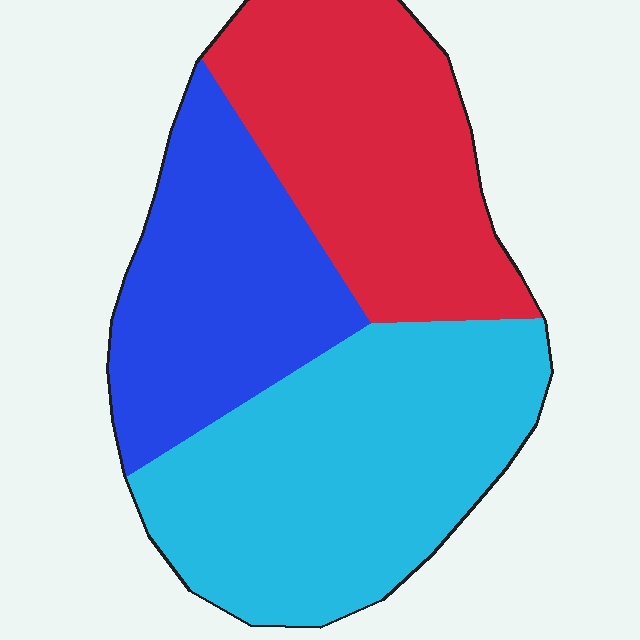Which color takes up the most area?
Cyan, at roughly 40%.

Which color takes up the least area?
Blue, at roughly 25%.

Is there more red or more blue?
Red.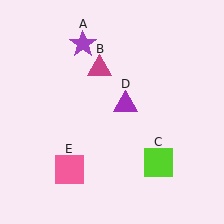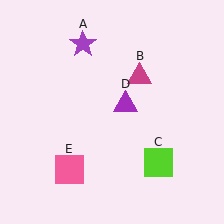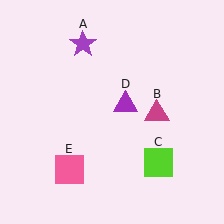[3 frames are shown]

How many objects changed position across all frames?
1 object changed position: magenta triangle (object B).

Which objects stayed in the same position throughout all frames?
Purple star (object A) and lime square (object C) and purple triangle (object D) and pink square (object E) remained stationary.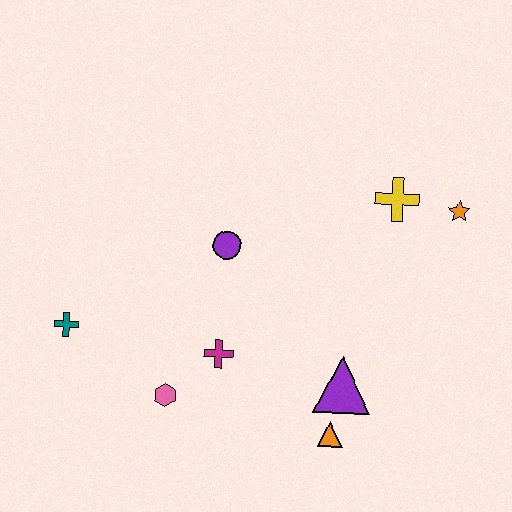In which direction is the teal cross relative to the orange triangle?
The teal cross is to the left of the orange triangle.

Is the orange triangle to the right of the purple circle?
Yes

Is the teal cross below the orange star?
Yes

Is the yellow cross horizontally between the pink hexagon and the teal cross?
No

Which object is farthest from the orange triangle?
The teal cross is farthest from the orange triangle.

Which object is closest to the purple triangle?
The orange triangle is closest to the purple triangle.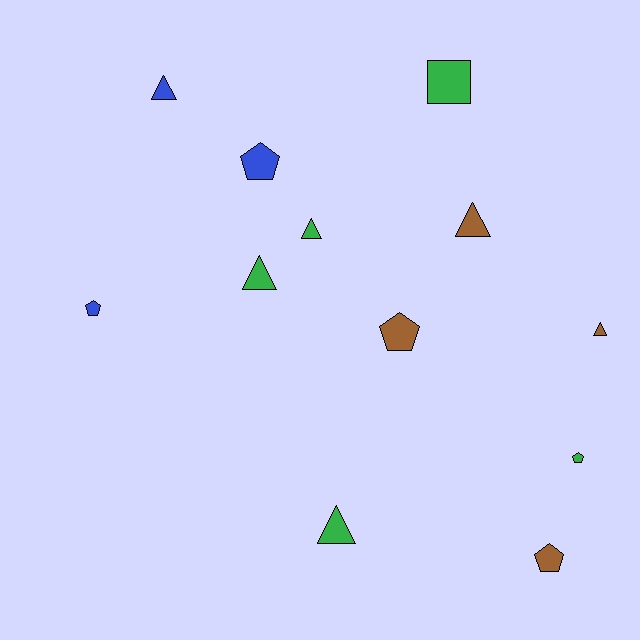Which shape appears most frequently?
Triangle, with 6 objects.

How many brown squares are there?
There are no brown squares.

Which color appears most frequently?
Green, with 5 objects.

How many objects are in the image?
There are 12 objects.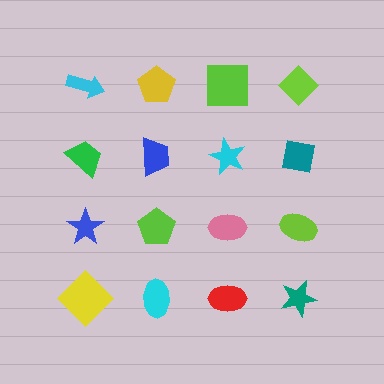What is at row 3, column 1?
A blue star.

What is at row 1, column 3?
A lime square.